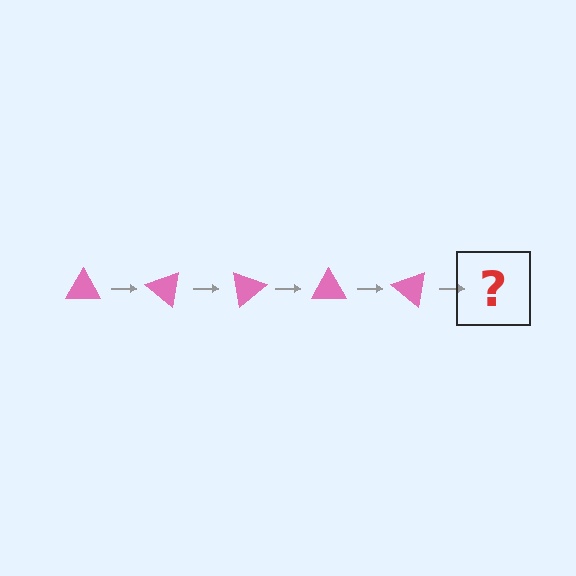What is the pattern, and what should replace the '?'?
The pattern is that the triangle rotates 40 degrees each step. The '?' should be a pink triangle rotated 200 degrees.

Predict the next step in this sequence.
The next step is a pink triangle rotated 200 degrees.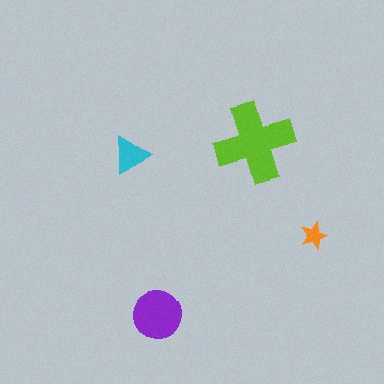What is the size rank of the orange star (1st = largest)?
4th.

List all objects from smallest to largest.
The orange star, the cyan triangle, the purple circle, the lime cross.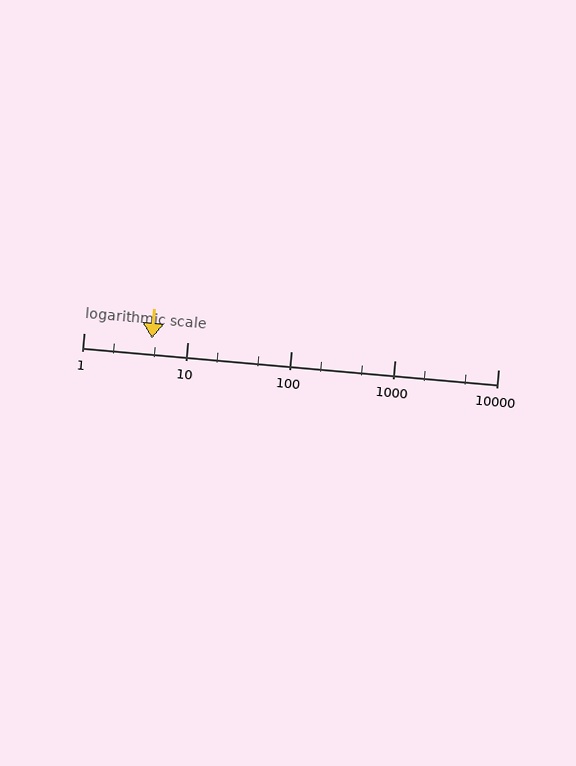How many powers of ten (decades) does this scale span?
The scale spans 4 decades, from 1 to 10000.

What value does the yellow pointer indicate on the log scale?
The pointer indicates approximately 4.6.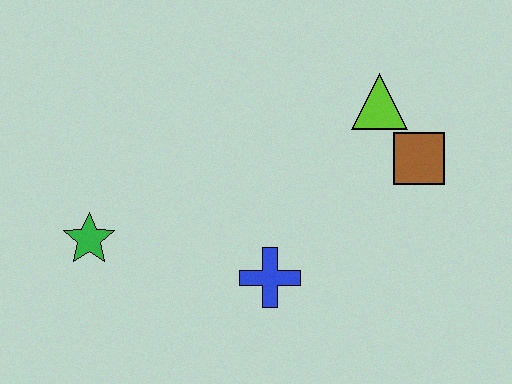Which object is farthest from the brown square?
The green star is farthest from the brown square.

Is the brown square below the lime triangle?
Yes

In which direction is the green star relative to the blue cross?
The green star is to the left of the blue cross.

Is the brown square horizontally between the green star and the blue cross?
No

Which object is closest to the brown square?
The lime triangle is closest to the brown square.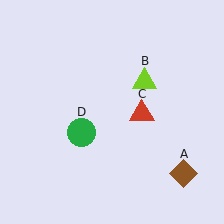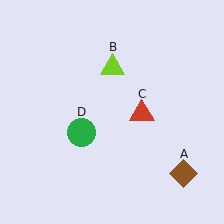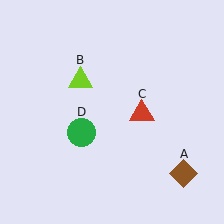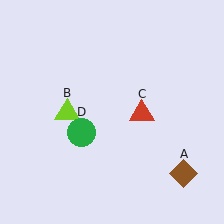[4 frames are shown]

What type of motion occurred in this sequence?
The lime triangle (object B) rotated counterclockwise around the center of the scene.